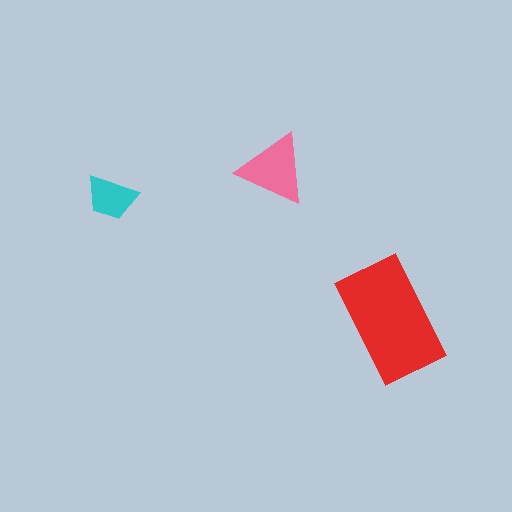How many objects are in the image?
There are 3 objects in the image.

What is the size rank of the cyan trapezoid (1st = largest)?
3rd.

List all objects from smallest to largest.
The cyan trapezoid, the pink triangle, the red rectangle.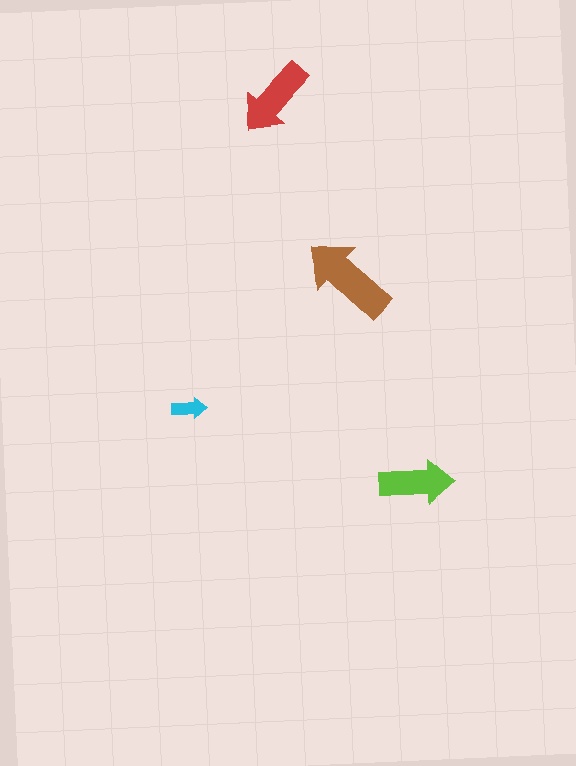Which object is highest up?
The red arrow is topmost.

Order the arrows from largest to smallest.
the brown one, the red one, the lime one, the cyan one.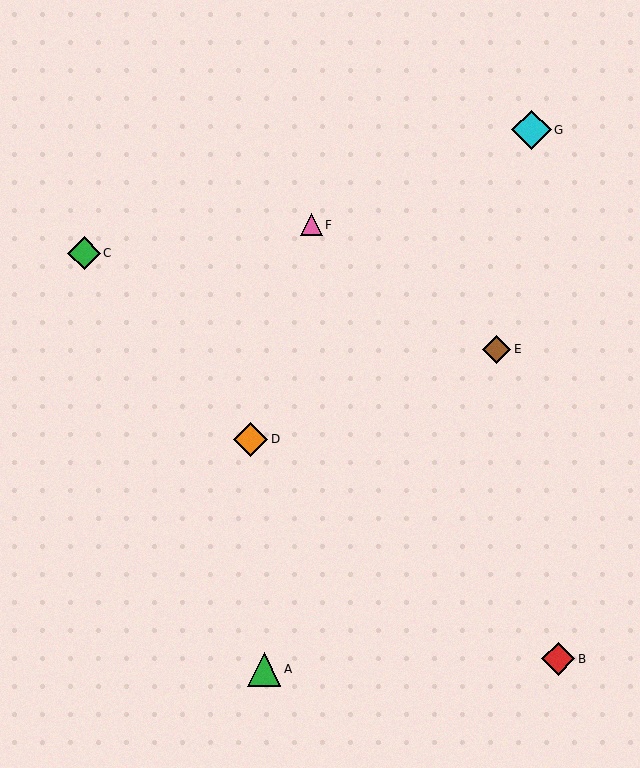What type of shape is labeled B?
Shape B is a red diamond.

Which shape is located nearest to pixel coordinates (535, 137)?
The cyan diamond (labeled G) at (531, 130) is nearest to that location.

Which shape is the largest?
The cyan diamond (labeled G) is the largest.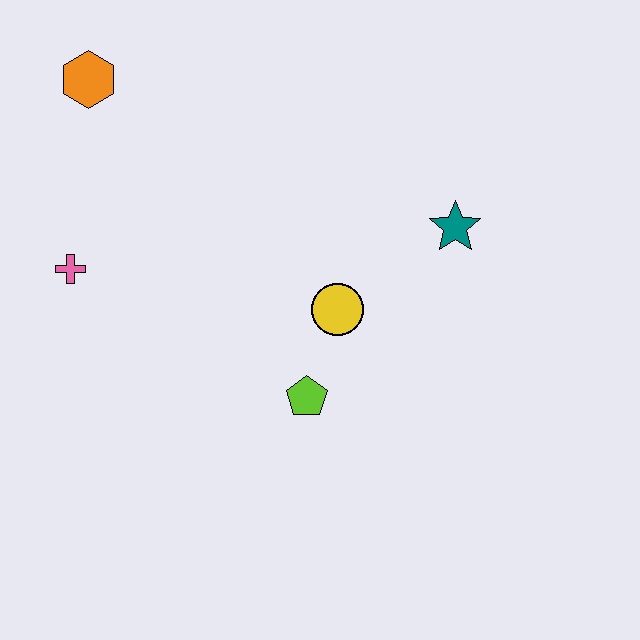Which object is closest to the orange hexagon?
The pink cross is closest to the orange hexagon.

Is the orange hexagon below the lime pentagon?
No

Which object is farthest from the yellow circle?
The orange hexagon is farthest from the yellow circle.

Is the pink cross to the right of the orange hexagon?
No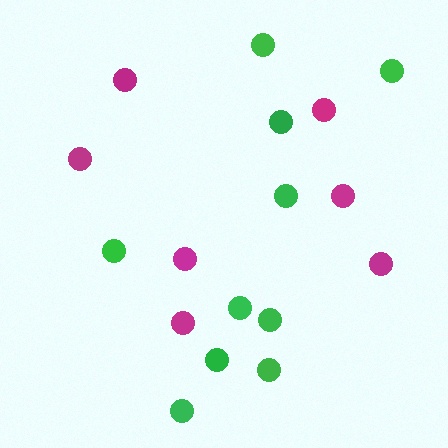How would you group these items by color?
There are 2 groups: one group of green circles (10) and one group of magenta circles (7).